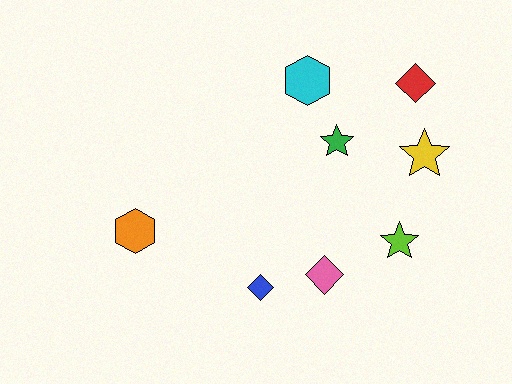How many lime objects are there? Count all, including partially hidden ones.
There is 1 lime object.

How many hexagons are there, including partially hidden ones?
There are 2 hexagons.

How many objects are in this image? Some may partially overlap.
There are 8 objects.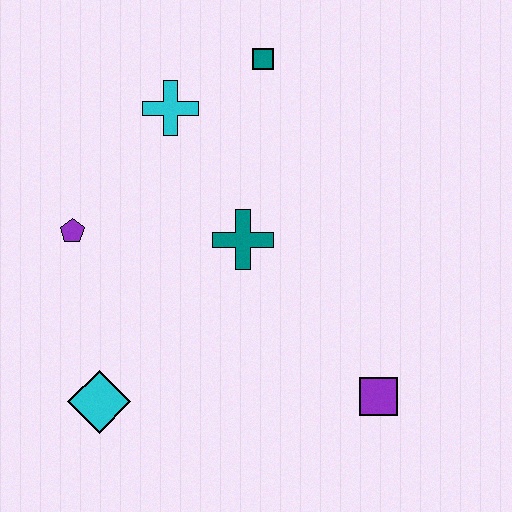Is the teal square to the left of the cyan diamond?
No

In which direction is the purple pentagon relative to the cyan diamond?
The purple pentagon is above the cyan diamond.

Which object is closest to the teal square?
The cyan cross is closest to the teal square.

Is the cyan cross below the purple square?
No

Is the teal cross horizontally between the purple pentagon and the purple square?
Yes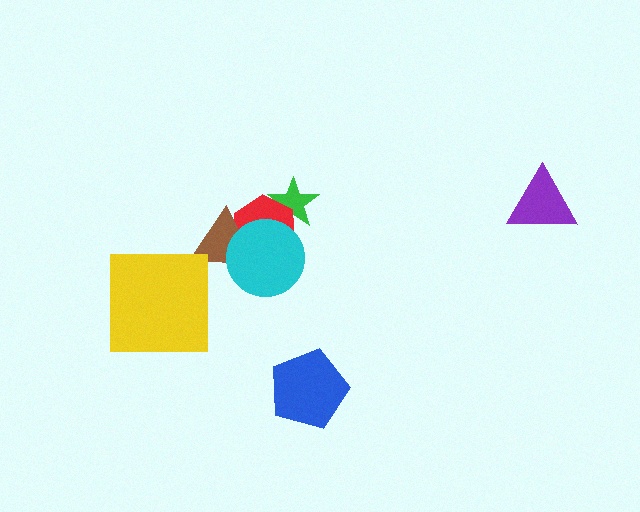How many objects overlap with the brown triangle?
2 objects overlap with the brown triangle.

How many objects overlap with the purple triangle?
0 objects overlap with the purple triangle.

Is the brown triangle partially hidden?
Yes, it is partially covered by another shape.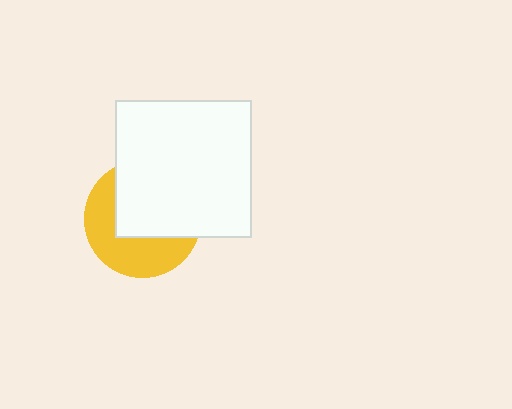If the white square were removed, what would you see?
You would see the complete yellow circle.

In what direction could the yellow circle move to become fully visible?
The yellow circle could move toward the lower-left. That would shift it out from behind the white square entirely.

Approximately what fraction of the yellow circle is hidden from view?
Roughly 54% of the yellow circle is hidden behind the white square.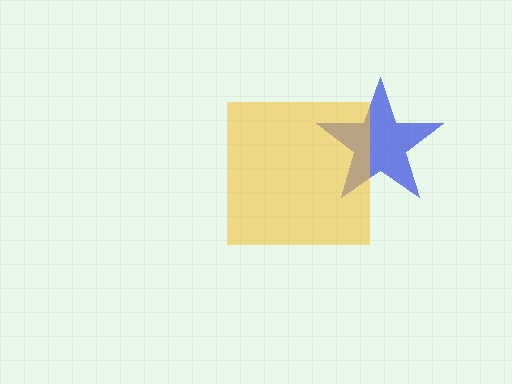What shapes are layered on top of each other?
The layered shapes are: a blue star, a yellow square.